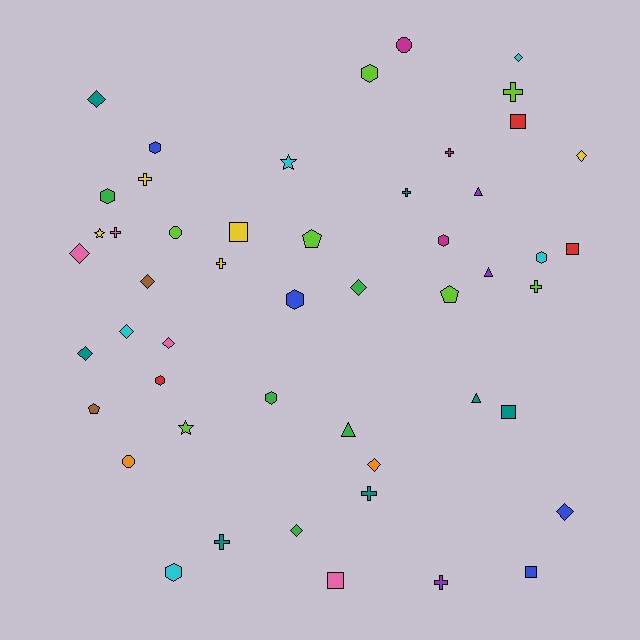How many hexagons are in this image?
There are 9 hexagons.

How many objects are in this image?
There are 50 objects.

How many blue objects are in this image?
There are 4 blue objects.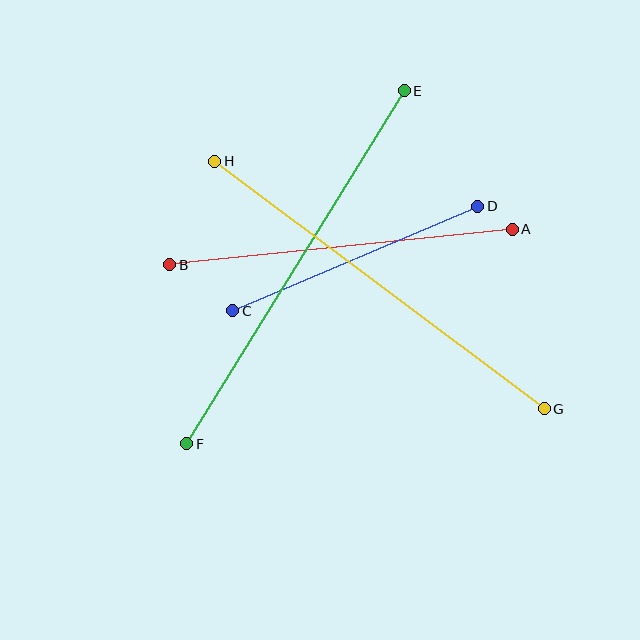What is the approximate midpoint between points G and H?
The midpoint is at approximately (379, 285) pixels.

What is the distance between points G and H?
The distance is approximately 412 pixels.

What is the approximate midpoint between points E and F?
The midpoint is at approximately (295, 267) pixels.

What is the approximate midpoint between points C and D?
The midpoint is at approximately (355, 258) pixels.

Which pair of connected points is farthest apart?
Points E and F are farthest apart.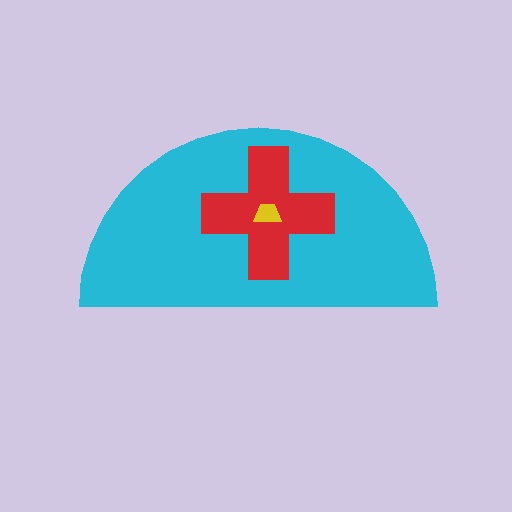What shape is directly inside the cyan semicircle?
The red cross.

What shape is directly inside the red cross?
The yellow trapezoid.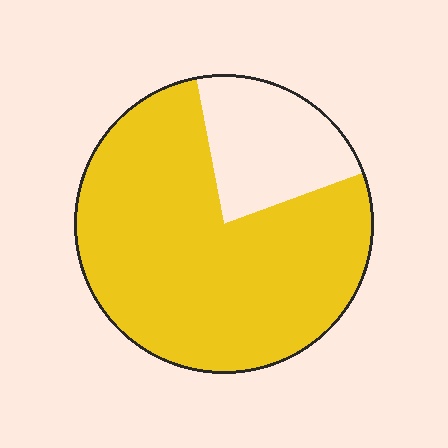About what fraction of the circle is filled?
About four fifths (4/5).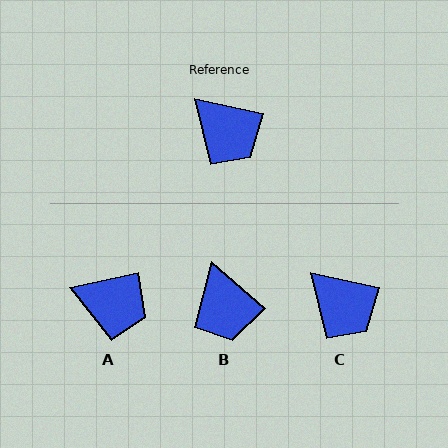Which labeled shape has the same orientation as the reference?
C.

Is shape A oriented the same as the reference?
No, it is off by about 25 degrees.